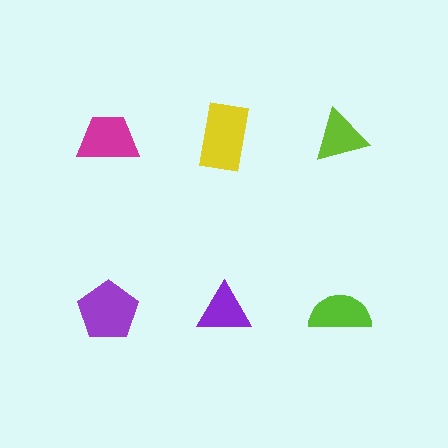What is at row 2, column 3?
A lime semicircle.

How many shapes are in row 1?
3 shapes.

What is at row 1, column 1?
A magenta trapezoid.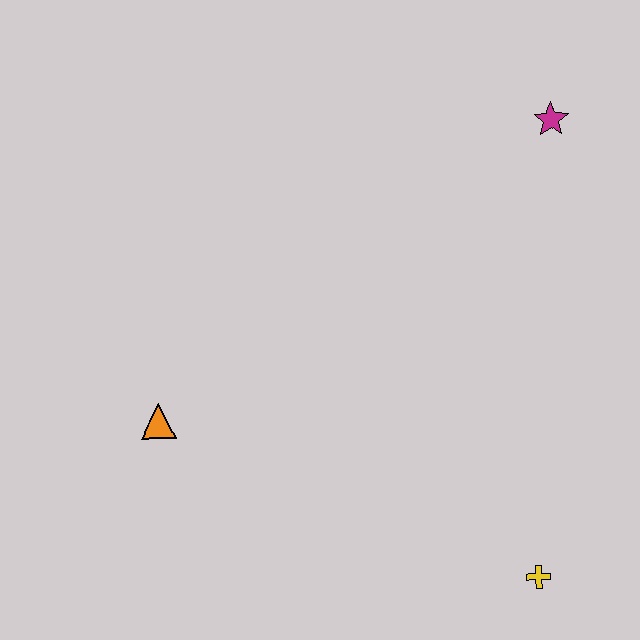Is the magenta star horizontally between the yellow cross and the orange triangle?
No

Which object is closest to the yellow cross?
The orange triangle is closest to the yellow cross.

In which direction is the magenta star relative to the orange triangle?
The magenta star is to the right of the orange triangle.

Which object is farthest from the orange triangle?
The magenta star is farthest from the orange triangle.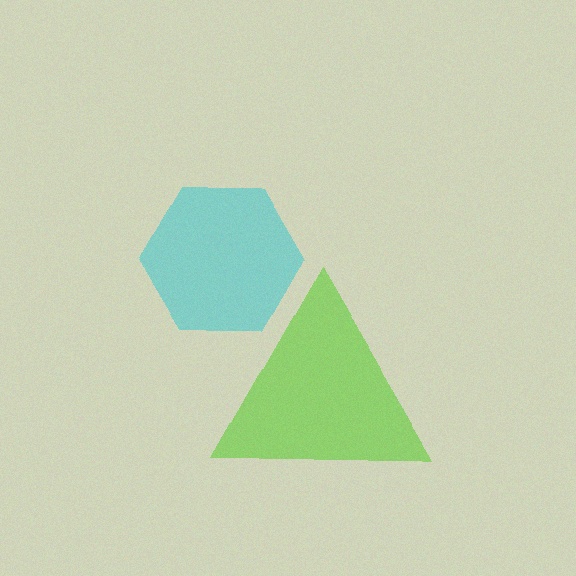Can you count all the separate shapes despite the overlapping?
Yes, there are 2 separate shapes.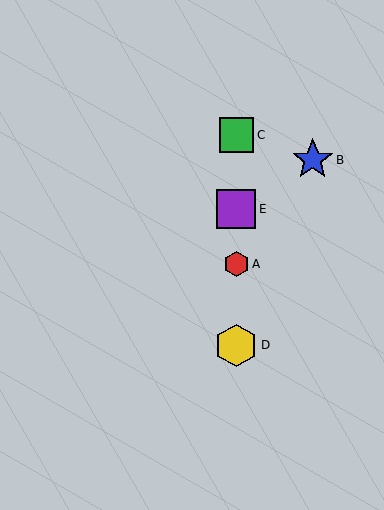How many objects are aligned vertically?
4 objects (A, C, D, E) are aligned vertically.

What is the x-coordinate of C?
Object C is at x≈236.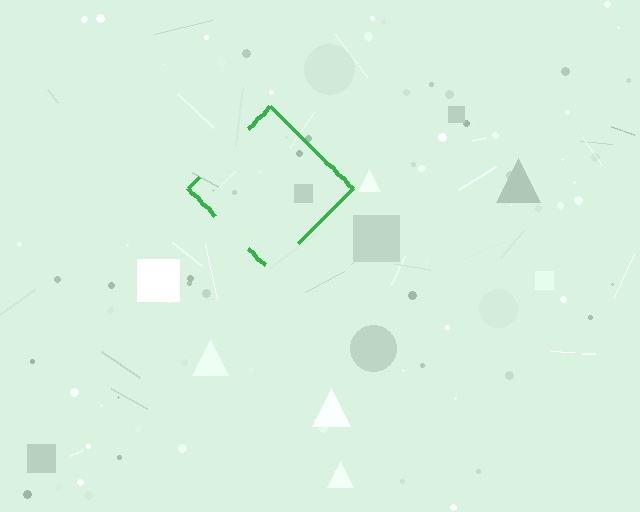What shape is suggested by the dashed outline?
The dashed outline suggests a diamond.